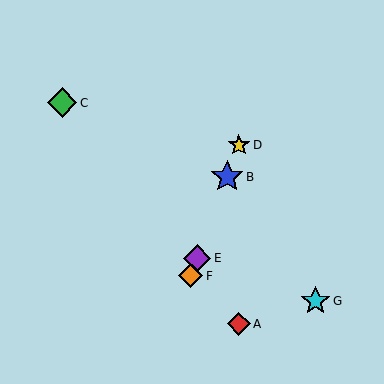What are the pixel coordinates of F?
Object F is at (191, 276).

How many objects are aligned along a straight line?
4 objects (B, D, E, F) are aligned along a straight line.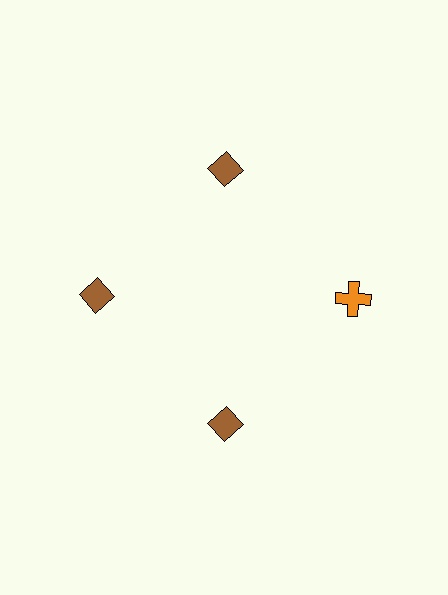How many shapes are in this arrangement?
There are 4 shapes arranged in a ring pattern.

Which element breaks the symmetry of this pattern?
The orange cross at roughly the 3 o'clock position breaks the symmetry. All other shapes are brown diamonds.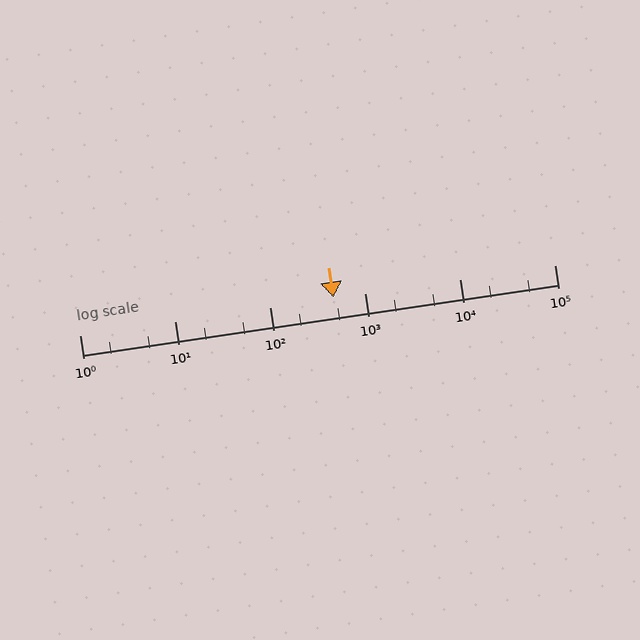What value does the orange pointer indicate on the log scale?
The pointer indicates approximately 470.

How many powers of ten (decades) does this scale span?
The scale spans 5 decades, from 1 to 100000.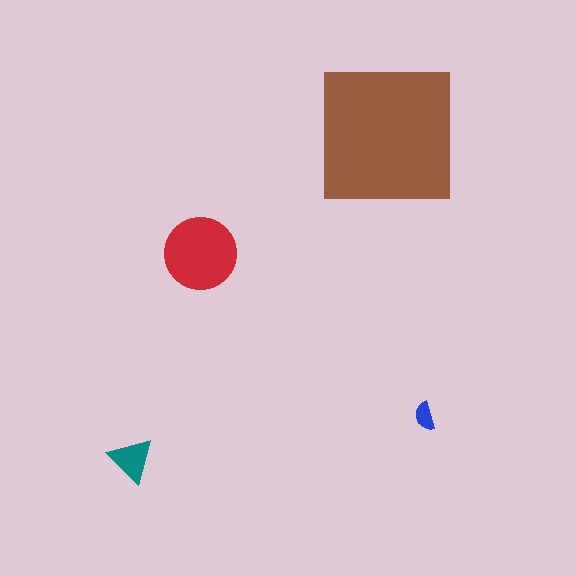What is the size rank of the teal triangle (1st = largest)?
3rd.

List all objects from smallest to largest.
The blue semicircle, the teal triangle, the red circle, the brown square.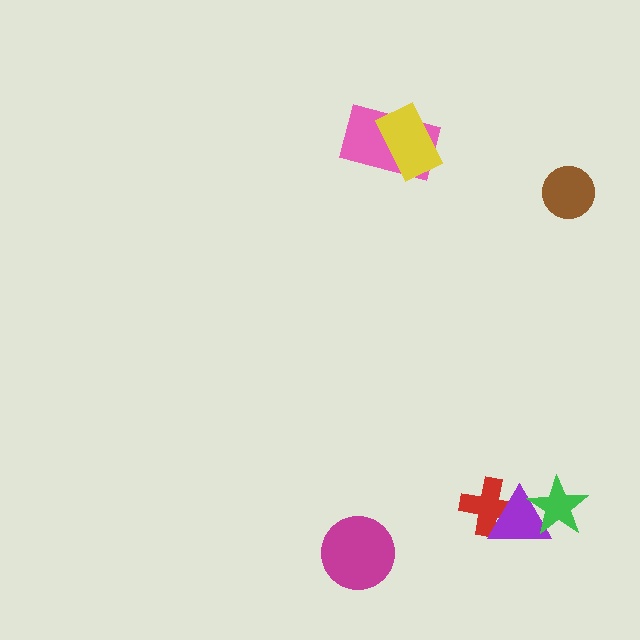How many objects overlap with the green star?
1 object overlaps with the green star.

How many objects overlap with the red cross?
1 object overlaps with the red cross.